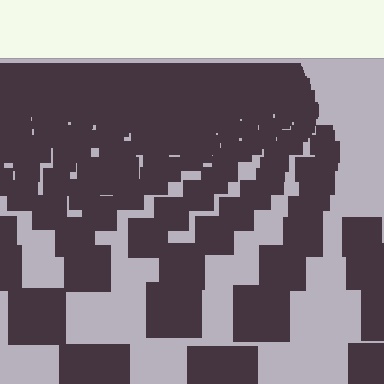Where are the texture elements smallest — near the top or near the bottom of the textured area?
Near the top.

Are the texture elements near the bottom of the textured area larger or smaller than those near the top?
Larger. Near the bottom, elements are closer to the viewer and appear at a bigger on-screen size.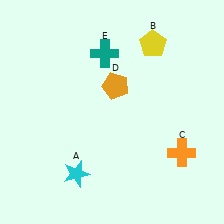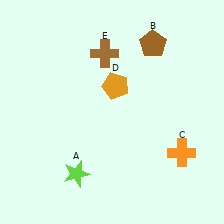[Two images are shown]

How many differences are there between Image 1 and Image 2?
There are 3 differences between the two images.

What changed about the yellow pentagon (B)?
In Image 1, B is yellow. In Image 2, it changed to brown.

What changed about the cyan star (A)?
In Image 1, A is cyan. In Image 2, it changed to lime.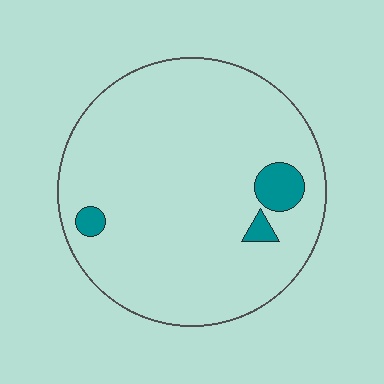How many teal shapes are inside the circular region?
3.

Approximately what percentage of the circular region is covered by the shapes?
Approximately 5%.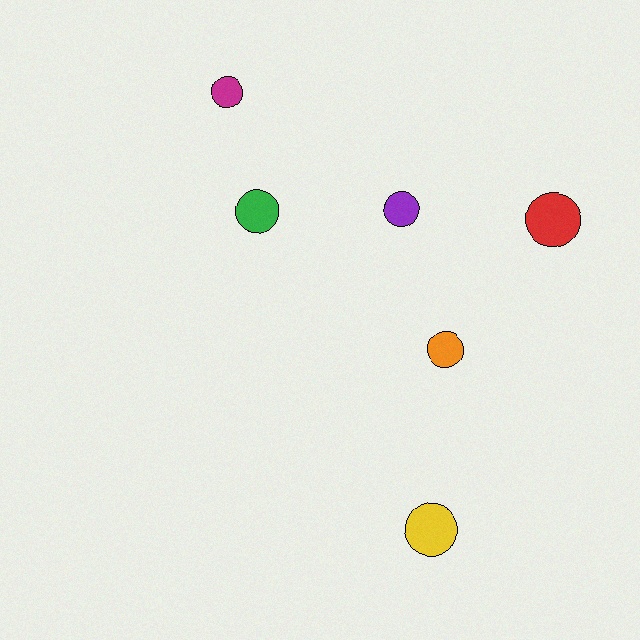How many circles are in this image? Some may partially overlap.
There are 6 circles.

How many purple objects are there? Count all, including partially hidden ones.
There is 1 purple object.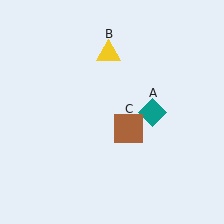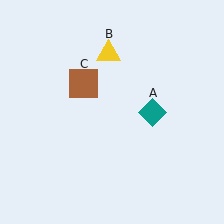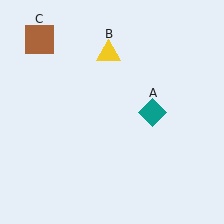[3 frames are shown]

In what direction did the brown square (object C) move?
The brown square (object C) moved up and to the left.